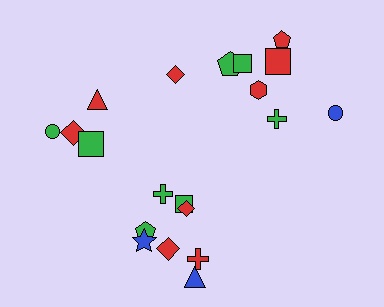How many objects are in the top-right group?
There are 8 objects.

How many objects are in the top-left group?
There are 4 objects.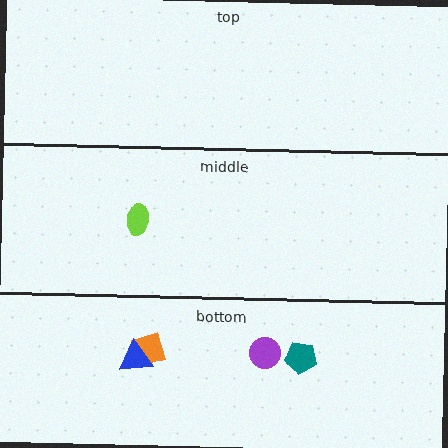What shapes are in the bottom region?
The orange diamond, the purple circle, the teal pentagon, the blue triangle.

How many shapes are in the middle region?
1.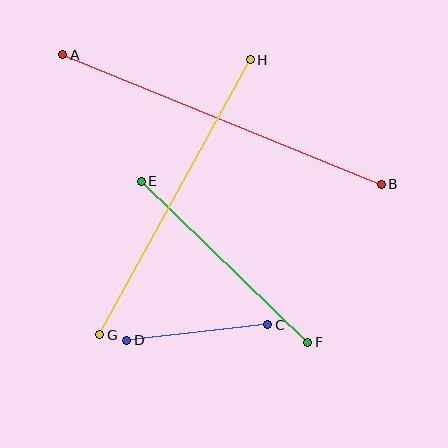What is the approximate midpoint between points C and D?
The midpoint is at approximately (197, 332) pixels.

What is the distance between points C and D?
The distance is approximately 142 pixels.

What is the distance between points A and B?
The distance is approximately 344 pixels.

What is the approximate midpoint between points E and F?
The midpoint is at approximately (225, 262) pixels.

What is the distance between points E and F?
The distance is approximately 231 pixels.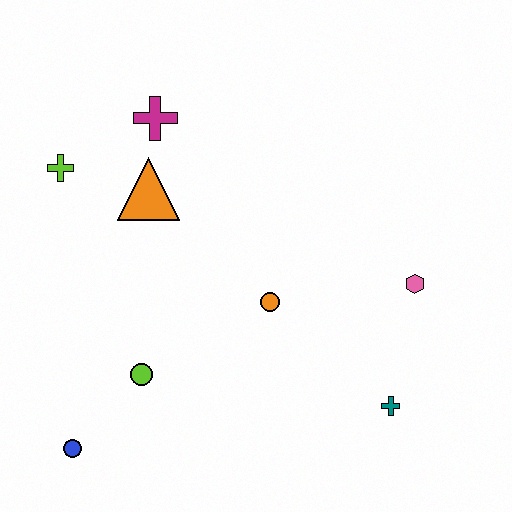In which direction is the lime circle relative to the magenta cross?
The lime circle is below the magenta cross.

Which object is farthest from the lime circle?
The pink hexagon is farthest from the lime circle.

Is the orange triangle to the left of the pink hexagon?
Yes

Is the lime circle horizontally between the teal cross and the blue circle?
Yes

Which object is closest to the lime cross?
The orange triangle is closest to the lime cross.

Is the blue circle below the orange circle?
Yes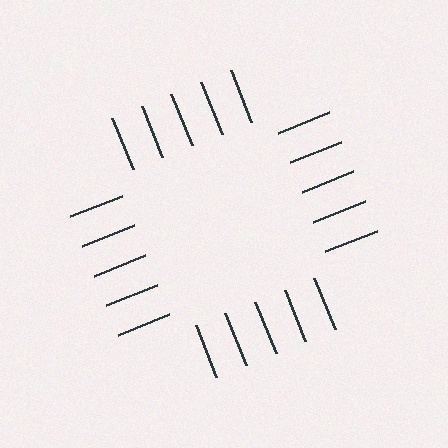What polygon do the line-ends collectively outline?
An illusory square — the line segments terminate on its edges but no continuous stroke is drawn.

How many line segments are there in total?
20 — 5 along each of the 4 edges.